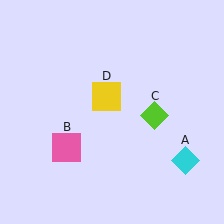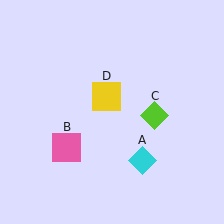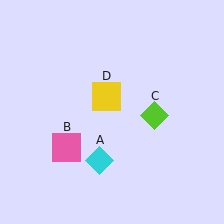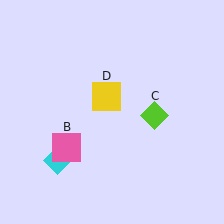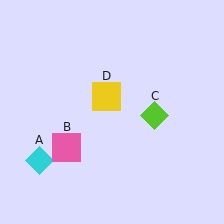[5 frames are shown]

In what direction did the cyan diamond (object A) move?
The cyan diamond (object A) moved left.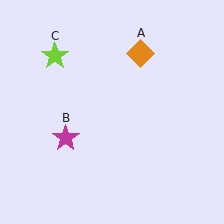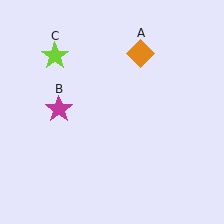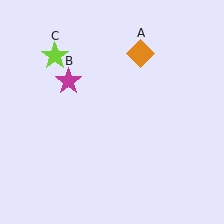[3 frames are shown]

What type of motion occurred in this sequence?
The magenta star (object B) rotated clockwise around the center of the scene.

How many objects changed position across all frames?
1 object changed position: magenta star (object B).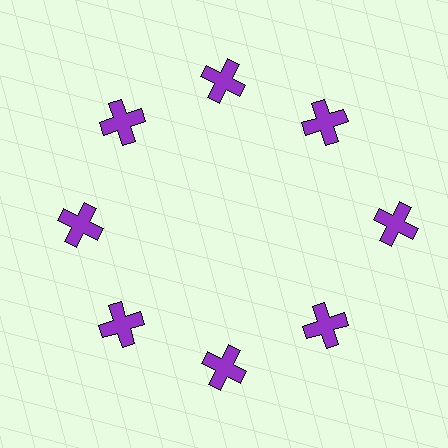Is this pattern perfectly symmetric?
No. The 8 purple crosses are arranged in a ring, but one element near the 3 o'clock position is pushed outward from the center, breaking the 8-fold rotational symmetry.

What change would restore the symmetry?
The symmetry would be restored by moving it inward, back onto the ring so that all 8 crosses sit at equal angles and equal distance from the center.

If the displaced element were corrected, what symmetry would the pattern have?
It would have 8-fold rotational symmetry — the pattern would map onto itself every 45 degrees.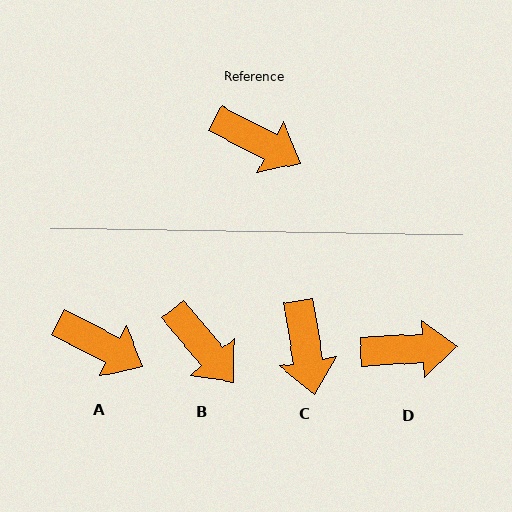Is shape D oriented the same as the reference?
No, it is off by about 31 degrees.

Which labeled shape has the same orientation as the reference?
A.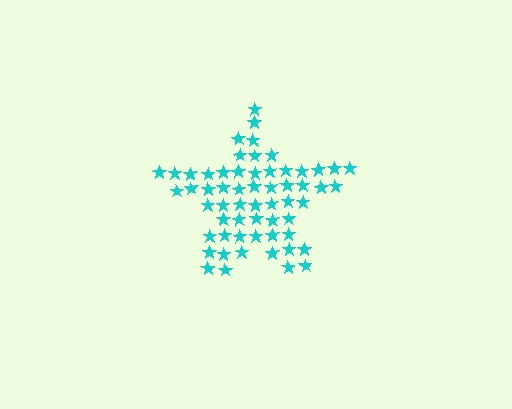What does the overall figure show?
The overall figure shows a star.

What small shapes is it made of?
It is made of small stars.